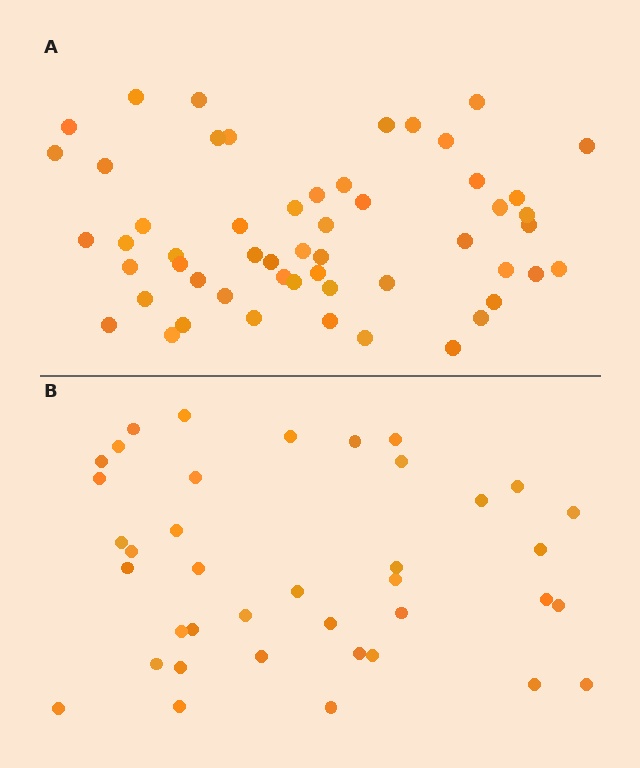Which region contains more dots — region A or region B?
Region A (the top region) has more dots.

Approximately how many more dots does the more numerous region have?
Region A has approximately 15 more dots than region B.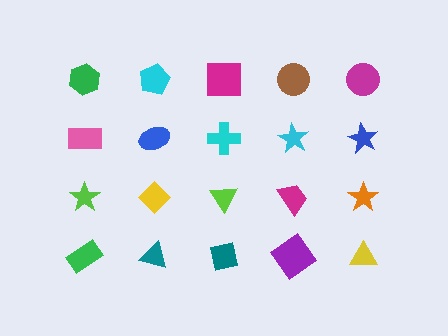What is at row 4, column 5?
A yellow triangle.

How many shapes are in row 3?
5 shapes.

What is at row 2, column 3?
A cyan cross.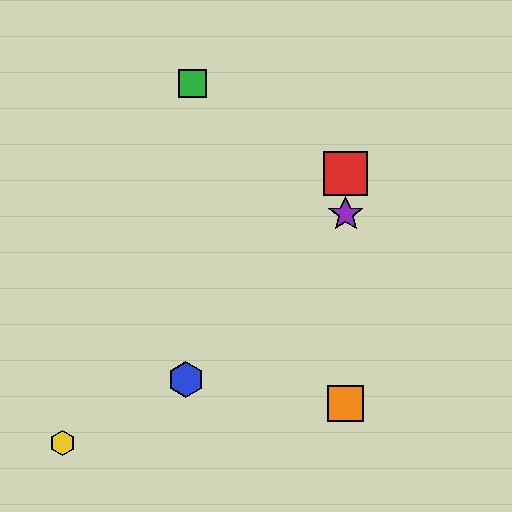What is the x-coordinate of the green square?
The green square is at x≈192.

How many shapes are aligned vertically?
3 shapes (the red square, the purple star, the orange square) are aligned vertically.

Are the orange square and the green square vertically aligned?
No, the orange square is at x≈346 and the green square is at x≈192.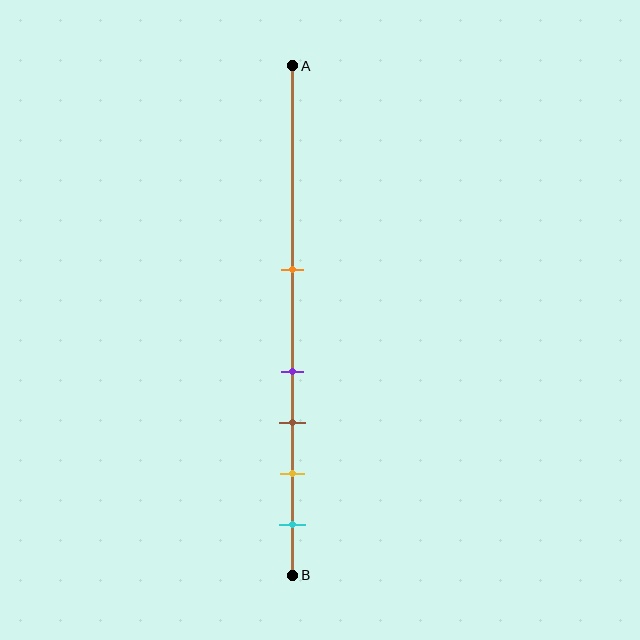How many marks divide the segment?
There are 5 marks dividing the segment.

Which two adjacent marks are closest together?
The purple and brown marks are the closest adjacent pair.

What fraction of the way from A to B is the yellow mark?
The yellow mark is approximately 80% (0.8) of the way from A to B.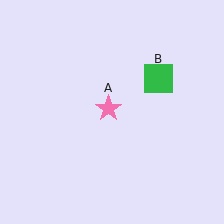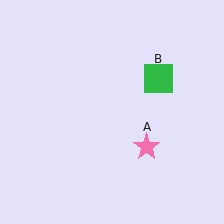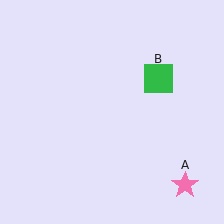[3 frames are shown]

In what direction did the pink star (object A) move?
The pink star (object A) moved down and to the right.